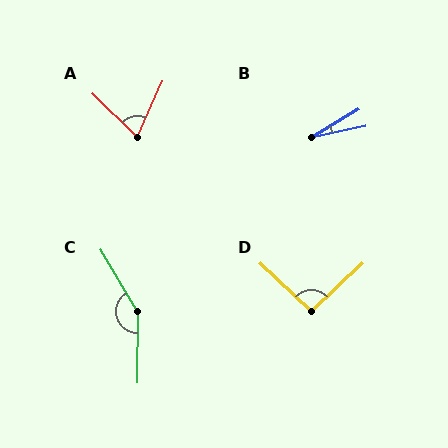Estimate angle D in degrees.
Approximately 93 degrees.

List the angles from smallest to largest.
B (18°), A (70°), D (93°), C (149°).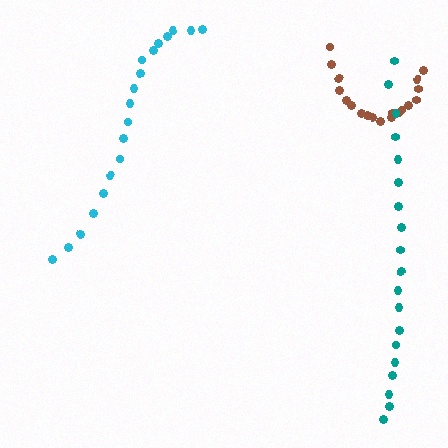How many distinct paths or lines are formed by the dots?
There are 3 distinct paths.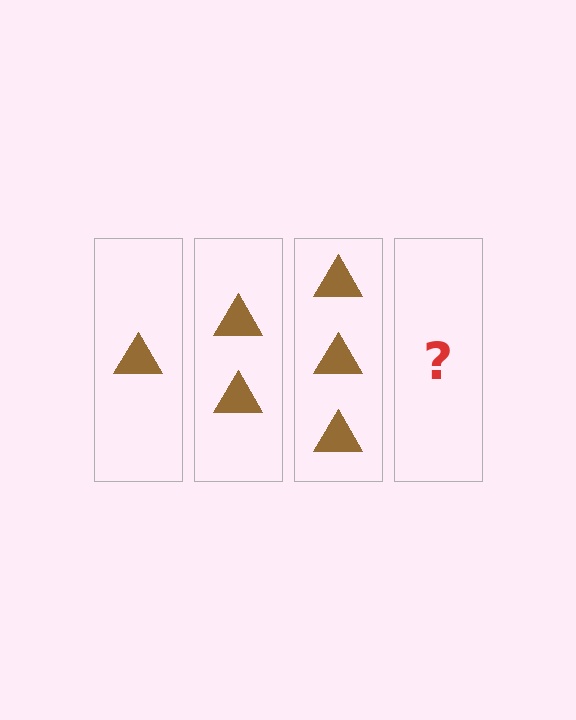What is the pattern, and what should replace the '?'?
The pattern is that each step adds one more triangle. The '?' should be 4 triangles.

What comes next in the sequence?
The next element should be 4 triangles.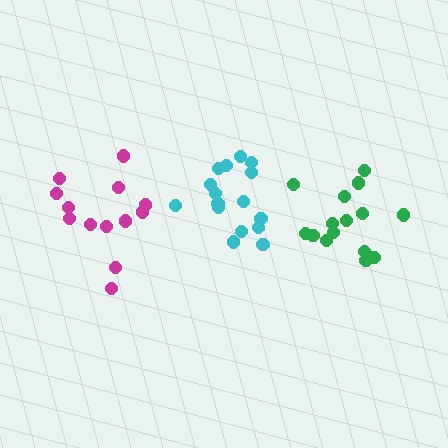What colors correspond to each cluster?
The clusters are colored: magenta, green, cyan.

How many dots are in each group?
Group 1: 13 dots, Group 2: 15 dots, Group 3: 16 dots (44 total).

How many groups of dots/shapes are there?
There are 3 groups.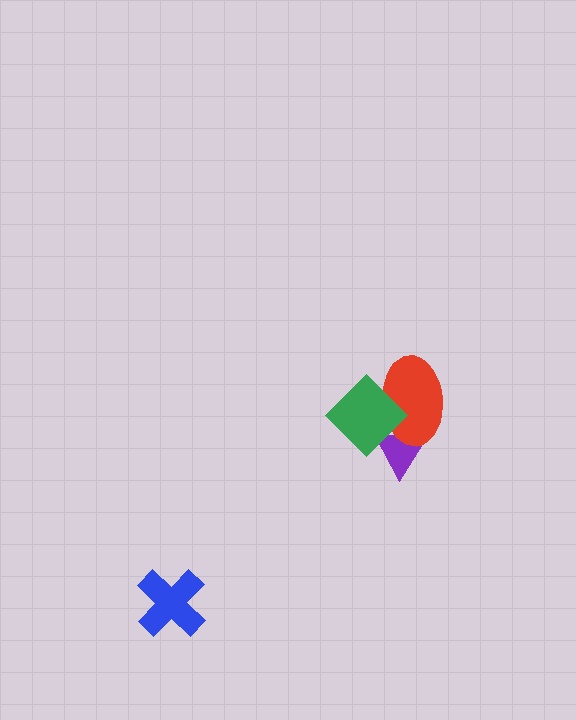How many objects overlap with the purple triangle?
2 objects overlap with the purple triangle.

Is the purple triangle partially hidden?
Yes, it is partially covered by another shape.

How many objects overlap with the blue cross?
0 objects overlap with the blue cross.